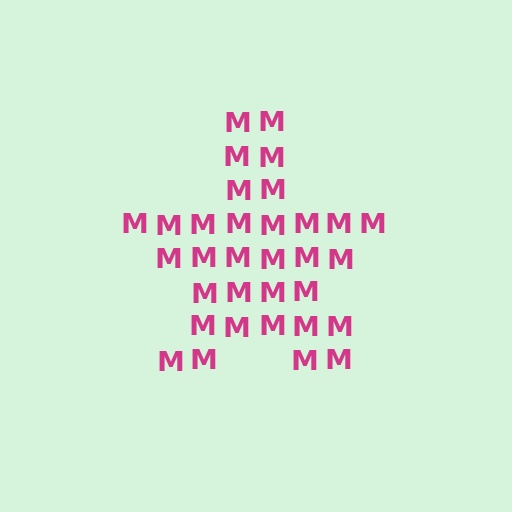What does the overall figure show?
The overall figure shows a star.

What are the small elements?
The small elements are letter M's.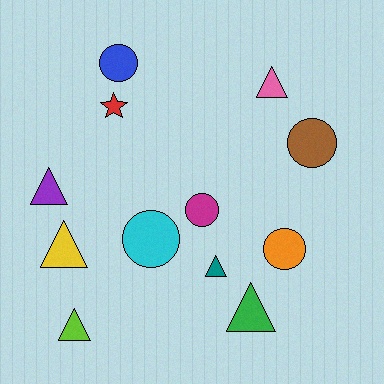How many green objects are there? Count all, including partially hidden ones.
There is 1 green object.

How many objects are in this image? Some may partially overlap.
There are 12 objects.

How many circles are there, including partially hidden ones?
There are 5 circles.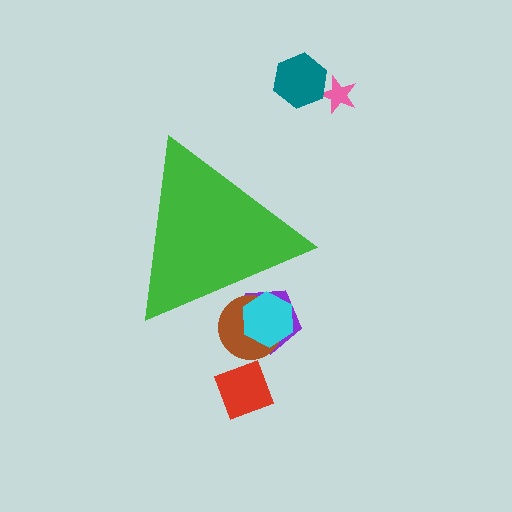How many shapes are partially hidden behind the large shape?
3 shapes are partially hidden.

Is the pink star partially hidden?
No, the pink star is fully visible.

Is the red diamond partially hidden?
No, the red diamond is fully visible.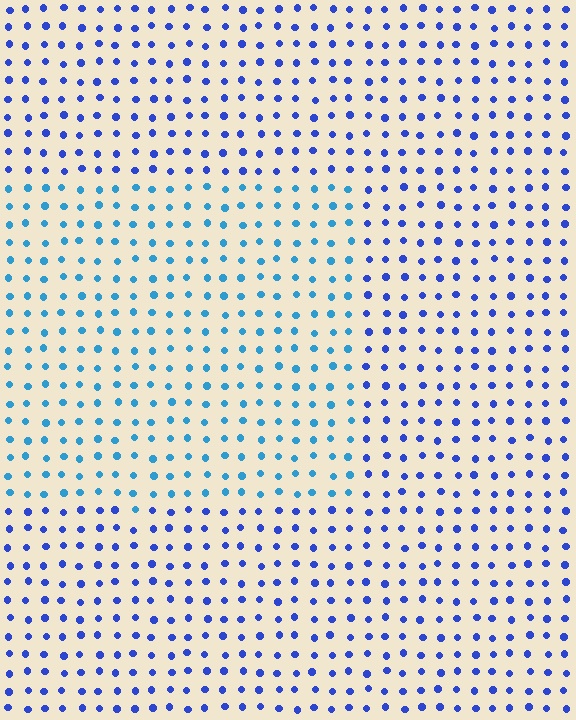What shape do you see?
I see a rectangle.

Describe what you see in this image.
The image is filled with small blue elements in a uniform arrangement. A rectangle-shaped region is visible where the elements are tinted to a slightly different hue, forming a subtle color boundary.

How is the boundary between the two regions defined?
The boundary is defined purely by a slight shift in hue (about 32 degrees). Spacing, size, and orientation are identical on both sides.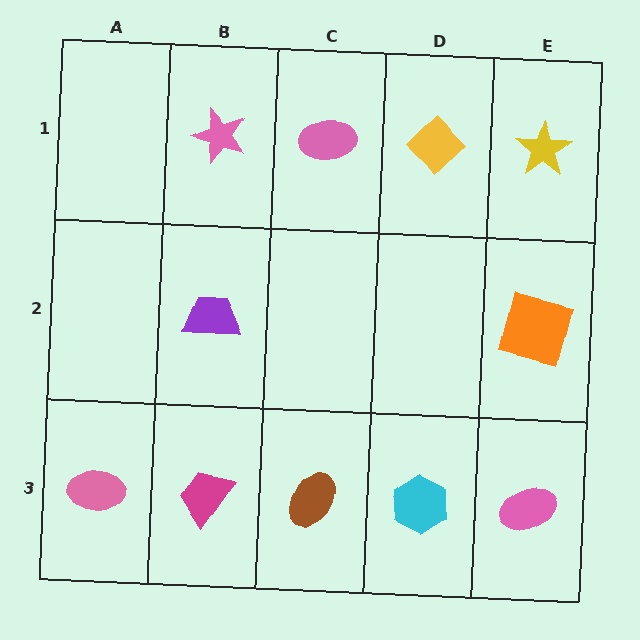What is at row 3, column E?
A pink ellipse.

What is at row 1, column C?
A pink ellipse.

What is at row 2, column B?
A purple trapezoid.